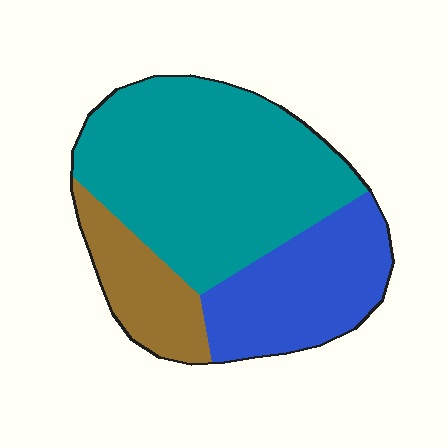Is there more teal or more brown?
Teal.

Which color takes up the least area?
Brown, at roughly 15%.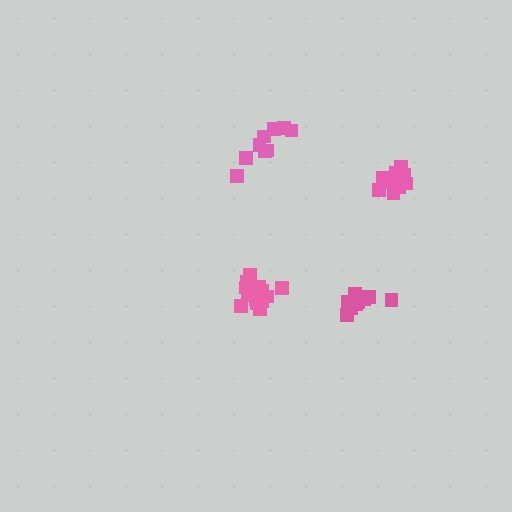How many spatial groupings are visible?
There are 4 spatial groupings.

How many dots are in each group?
Group 1: 14 dots, Group 2: 9 dots, Group 3: 10 dots, Group 4: 11 dots (44 total).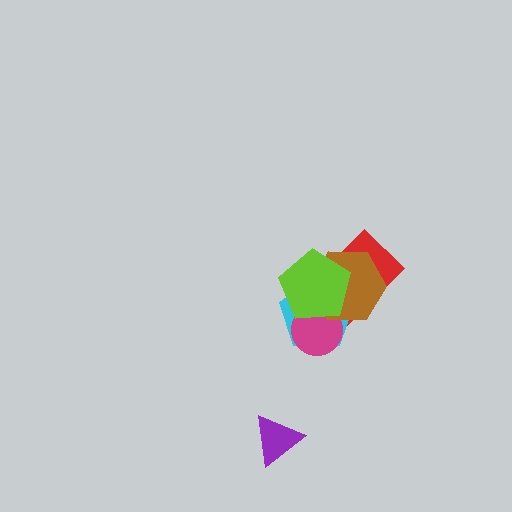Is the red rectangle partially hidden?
Yes, it is partially covered by another shape.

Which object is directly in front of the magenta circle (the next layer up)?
The brown hexagon is directly in front of the magenta circle.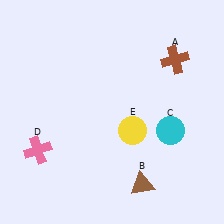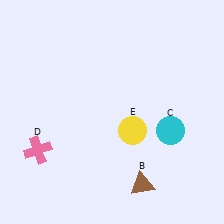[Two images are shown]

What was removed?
The brown cross (A) was removed in Image 2.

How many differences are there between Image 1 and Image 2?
There is 1 difference between the two images.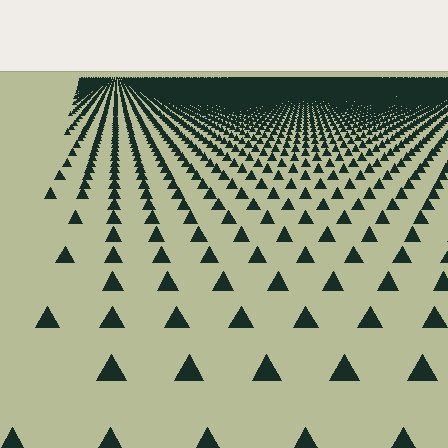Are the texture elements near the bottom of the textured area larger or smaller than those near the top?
Larger. Near the bottom, elements are closer to the viewer and appear at a bigger on-screen size.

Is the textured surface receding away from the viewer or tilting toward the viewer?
The surface is receding away from the viewer. Texture elements get smaller and denser toward the top.